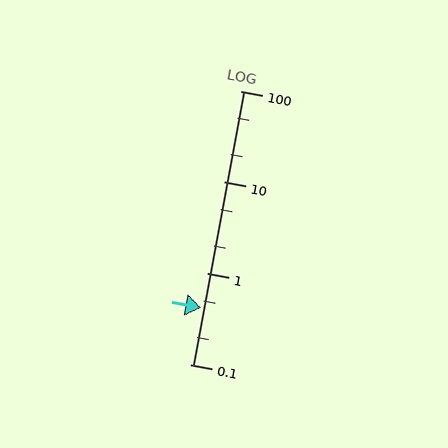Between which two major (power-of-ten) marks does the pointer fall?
The pointer is between 0.1 and 1.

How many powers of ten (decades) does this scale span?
The scale spans 3 decades, from 0.1 to 100.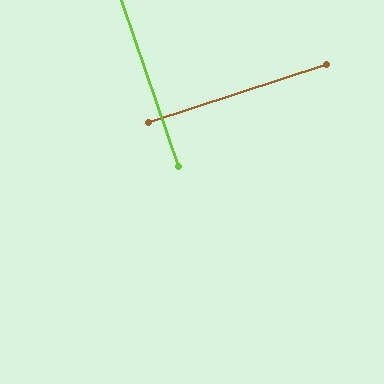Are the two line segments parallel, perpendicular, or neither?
Perpendicular — they meet at approximately 89°.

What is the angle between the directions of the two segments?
Approximately 89 degrees.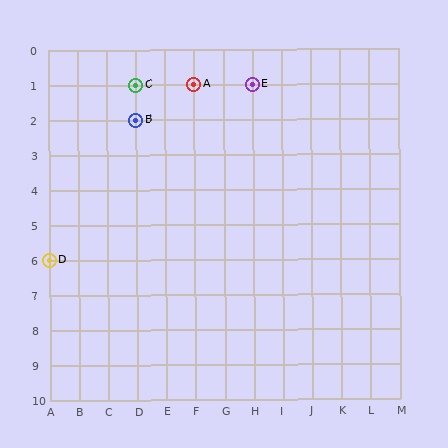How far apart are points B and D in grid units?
Points B and D are 3 columns and 4 rows apart (about 5.0 grid units diagonally).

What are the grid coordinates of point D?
Point D is at grid coordinates (A, 6).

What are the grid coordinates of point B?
Point B is at grid coordinates (D, 2).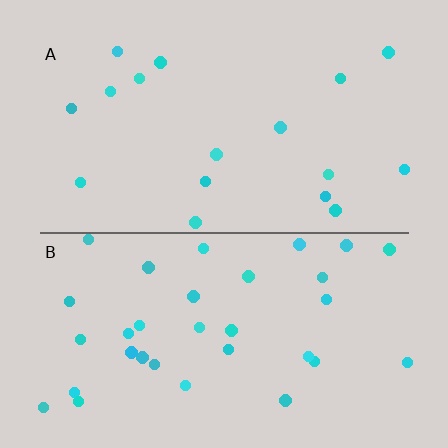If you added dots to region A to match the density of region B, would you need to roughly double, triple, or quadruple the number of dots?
Approximately double.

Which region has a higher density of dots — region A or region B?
B (the bottom).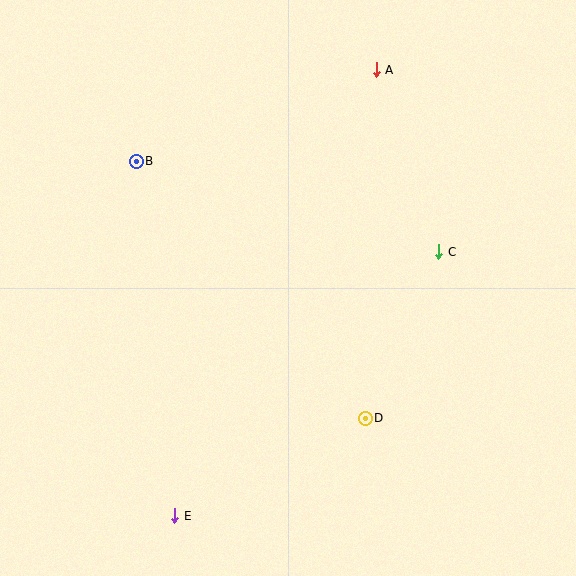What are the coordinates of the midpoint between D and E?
The midpoint between D and E is at (270, 467).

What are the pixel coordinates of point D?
Point D is at (365, 418).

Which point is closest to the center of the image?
Point D at (365, 418) is closest to the center.